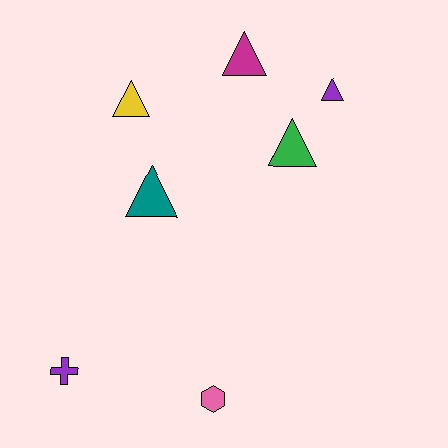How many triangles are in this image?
There are 5 triangles.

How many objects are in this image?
There are 7 objects.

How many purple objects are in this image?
There are 2 purple objects.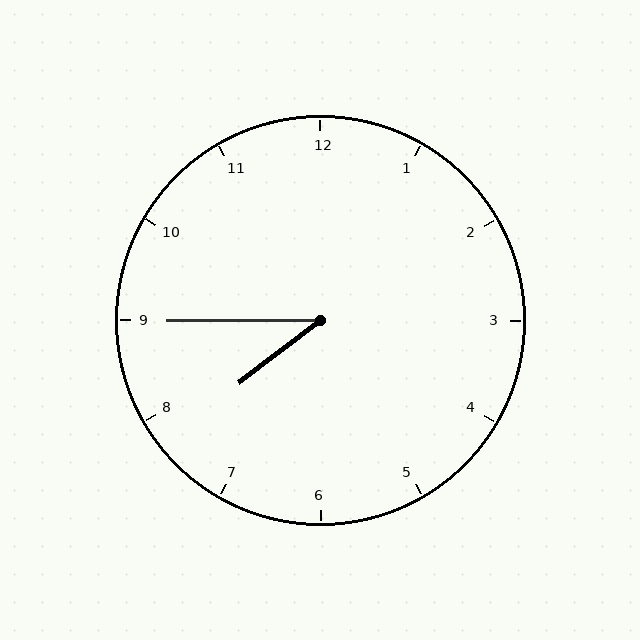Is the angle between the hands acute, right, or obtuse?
It is acute.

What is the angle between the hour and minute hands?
Approximately 38 degrees.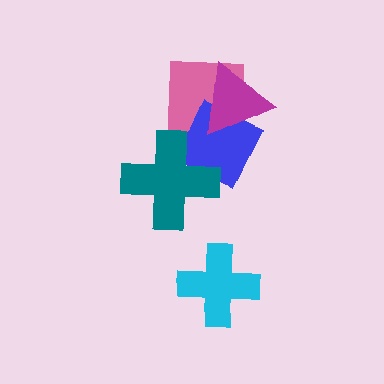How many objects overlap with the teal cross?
1 object overlaps with the teal cross.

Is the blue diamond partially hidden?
Yes, it is partially covered by another shape.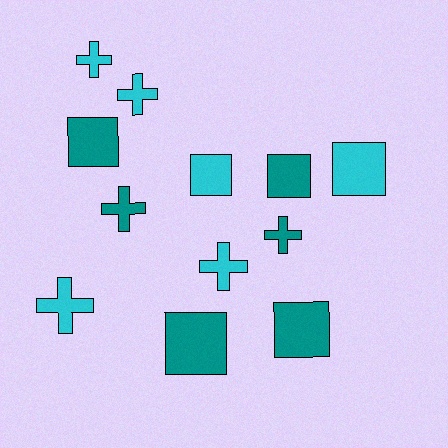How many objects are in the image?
There are 12 objects.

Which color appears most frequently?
Cyan, with 6 objects.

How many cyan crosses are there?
There are 4 cyan crosses.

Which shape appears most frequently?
Square, with 6 objects.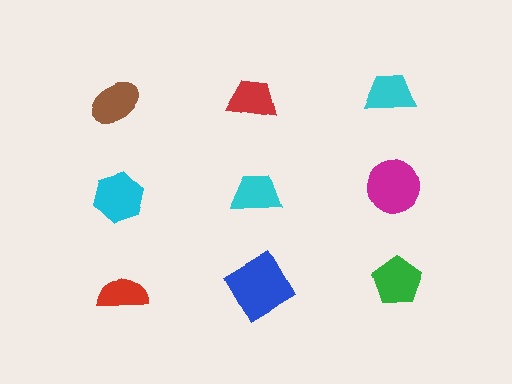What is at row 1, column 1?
A brown ellipse.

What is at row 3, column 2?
A blue diamond.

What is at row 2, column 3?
A magenta circle.